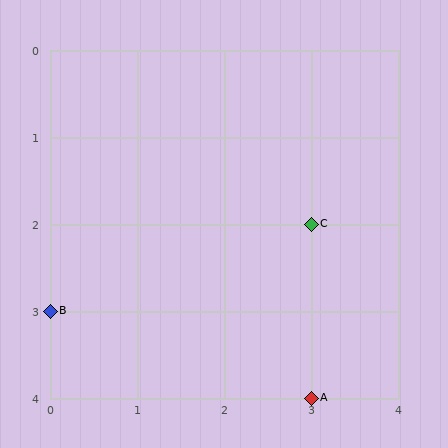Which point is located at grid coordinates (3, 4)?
Point A is at (3, 4).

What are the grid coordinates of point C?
Point C is at grid coordinates (3, 2).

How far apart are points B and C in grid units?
Points B and C are 3 columns and 1 row apart (about 3.2 grid units diagonally).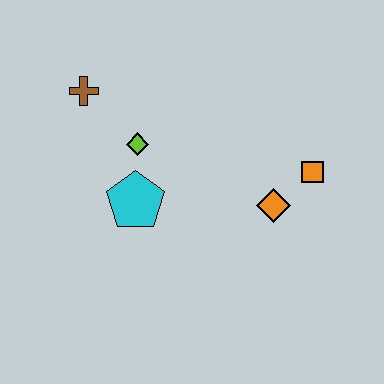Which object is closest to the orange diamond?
The orange square is closest to the orange diamond.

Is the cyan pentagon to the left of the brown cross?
No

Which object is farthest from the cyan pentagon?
The orange square is farthest from the cyan pentagon.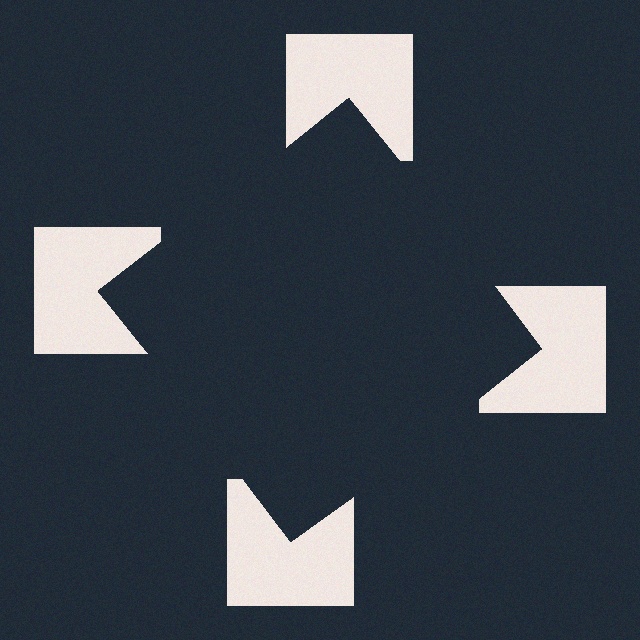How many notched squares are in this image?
There are 4 — one at each vertex of the illusory square.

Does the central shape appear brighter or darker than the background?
It typically appears slightly darker than the background, even though no actual brightness change is drawn.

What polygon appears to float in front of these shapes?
An illusory square — its edges are inferred from the aligned wedge cuts in the notched squares, not physically drawn.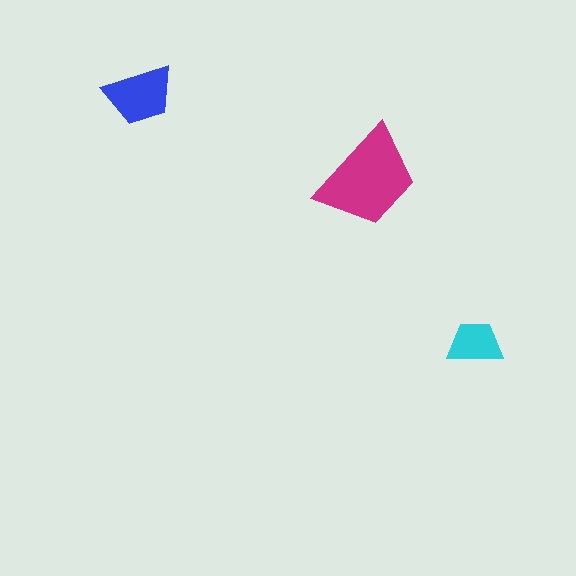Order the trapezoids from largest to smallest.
the magenta one, the blue one, the cyan one.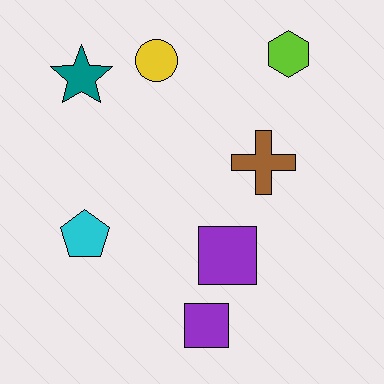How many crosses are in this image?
There is 1 cross.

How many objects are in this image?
There are 7 objects.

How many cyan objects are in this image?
There is 1 cyan object.